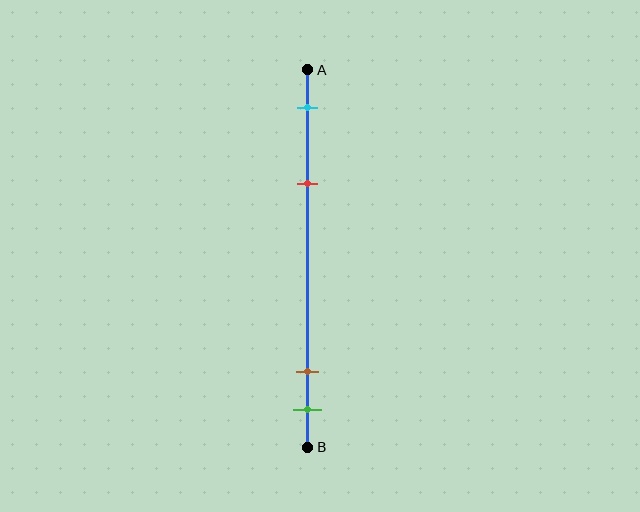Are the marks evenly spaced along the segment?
No, the marks are not evenly spaced.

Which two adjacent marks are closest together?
The brown and green marks are the closest adjacent pair.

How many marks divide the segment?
There are 4 marks dividing the segment.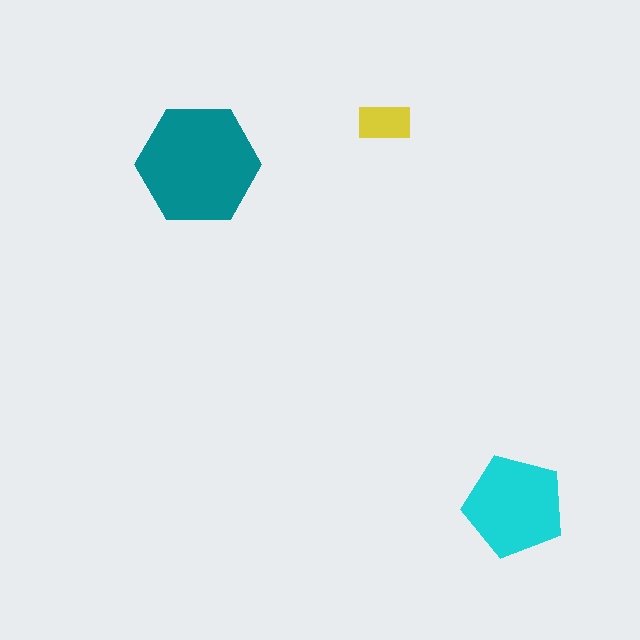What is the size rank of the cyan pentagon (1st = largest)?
2nd.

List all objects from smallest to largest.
The yellow rectangle, the cyan pentagon, the teal hexagon.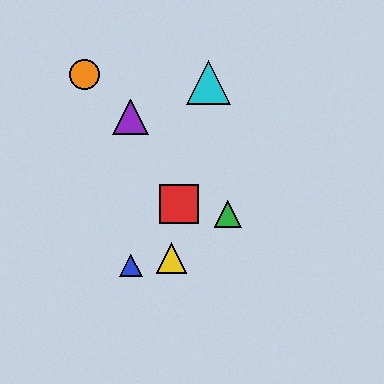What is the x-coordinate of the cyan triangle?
The cyan triangle is at x≈209.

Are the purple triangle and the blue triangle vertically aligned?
Yes, both are at x≈131.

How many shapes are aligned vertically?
2 shapes (the blue triangle, the purple triangle) are aligned vertically.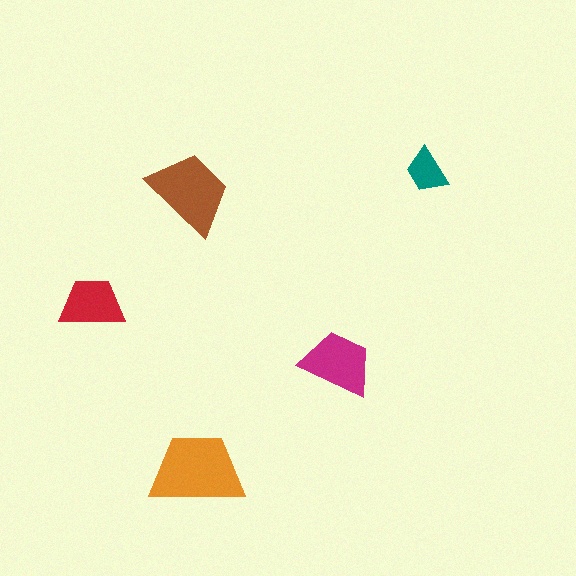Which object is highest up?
The teal trapezoid is topmost.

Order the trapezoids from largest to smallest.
the orange one, the brown one, the magenta one, the red one, the teal one.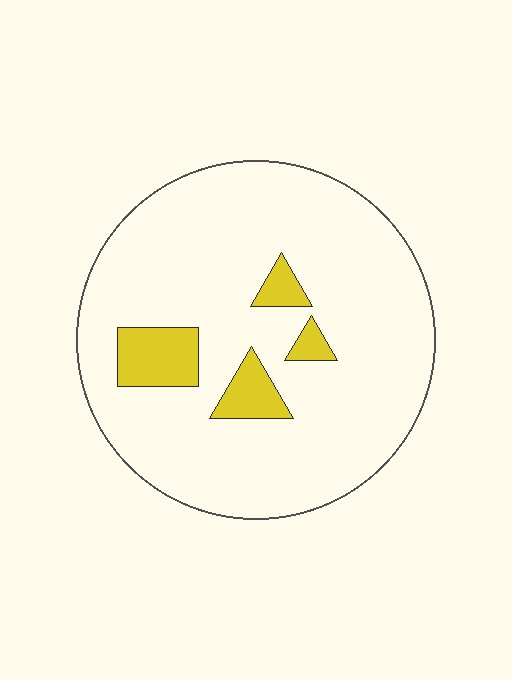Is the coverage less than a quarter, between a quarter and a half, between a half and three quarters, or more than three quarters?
Less than a quarter.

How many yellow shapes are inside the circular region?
4.